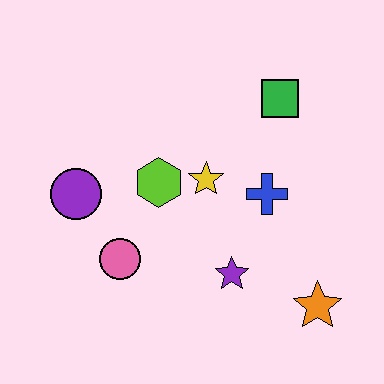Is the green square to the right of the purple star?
Yes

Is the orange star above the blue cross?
No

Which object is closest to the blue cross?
The yellow star is closest to the blue cross.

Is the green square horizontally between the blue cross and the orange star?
Yes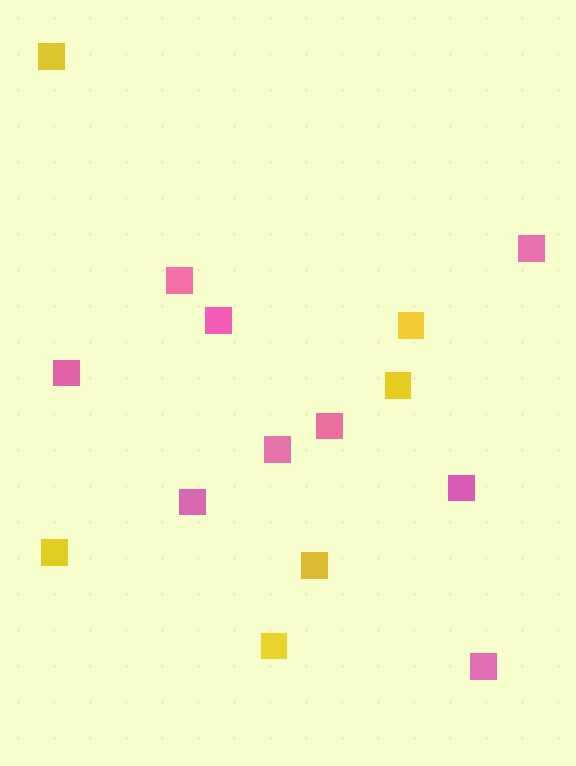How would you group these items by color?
There are 2 groups: one group of yellow squares (6) and one group of pink squares (9).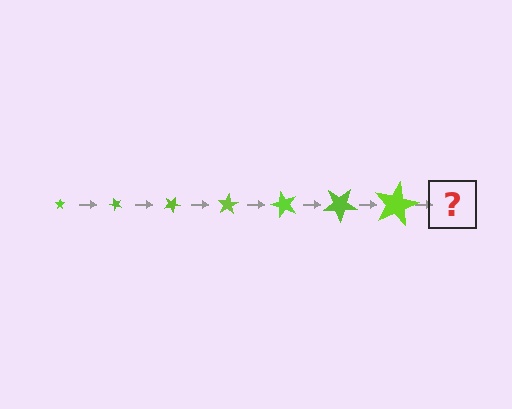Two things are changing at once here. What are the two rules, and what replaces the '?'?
The two rules are that the star grows larger each step and it rotates 50 degrees each step. The '?' should be a star, larger than the previous one and rotated 350 degrees from the start.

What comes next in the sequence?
The next element should be a star, larger than the previous one and rotated 350 degrees from the start.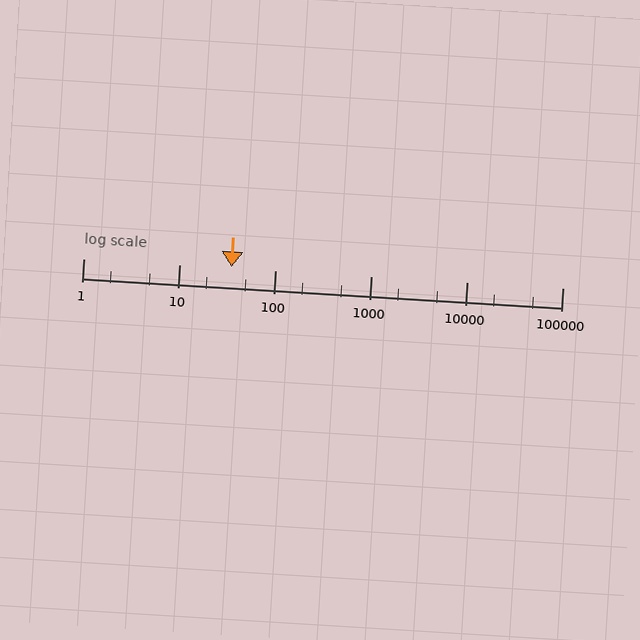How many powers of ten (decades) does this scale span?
The scale spans 5 decades, from 1 to 100000.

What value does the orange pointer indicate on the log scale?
The pointer indicates approximately 35.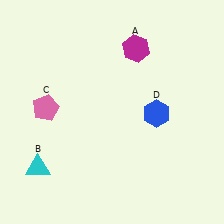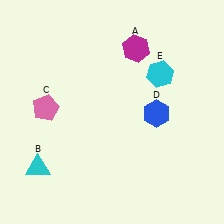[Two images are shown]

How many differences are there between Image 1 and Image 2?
There is 1 difference between the two images.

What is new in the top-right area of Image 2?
A cyan hexagon (E) was added in the top-right area of Image 2.